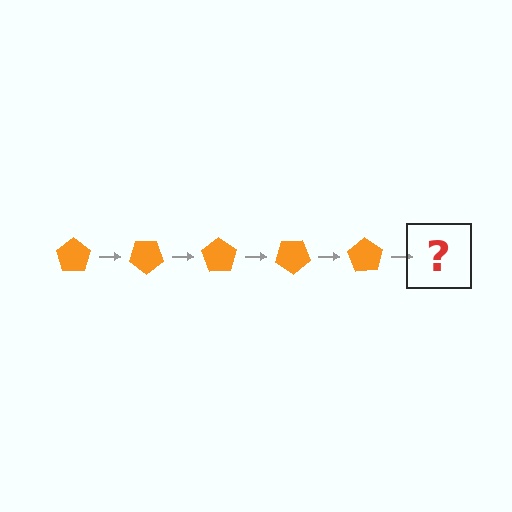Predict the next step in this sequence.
The next step is an orange pentagon rotated 175 degrees.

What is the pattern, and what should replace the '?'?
The pattern is that the pentagon rotates 35 degrees each step. The '?' should be an orange pentagon rotated 175 degrees.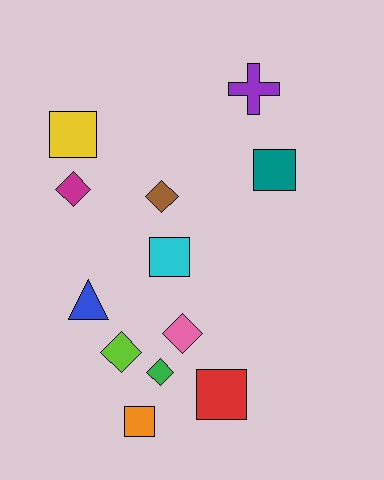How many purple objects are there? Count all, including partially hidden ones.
There is 1 purple object.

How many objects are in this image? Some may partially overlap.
There are 12 objects.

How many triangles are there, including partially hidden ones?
There is 1 triangle.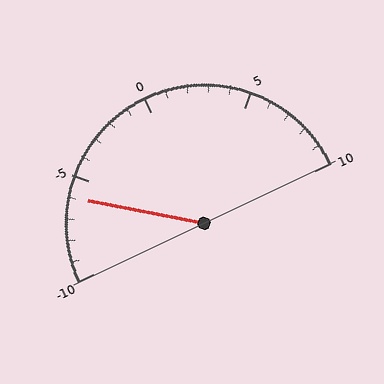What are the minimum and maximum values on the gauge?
The gauge ranges from -10 to 10.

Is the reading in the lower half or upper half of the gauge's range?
The reading is in the lower half of the range (-10 to 10).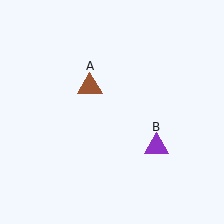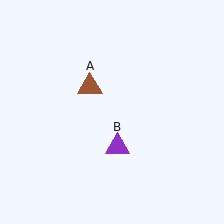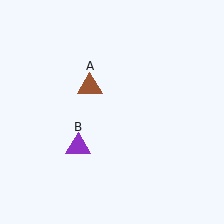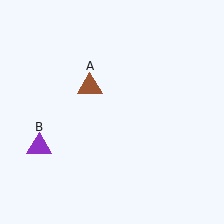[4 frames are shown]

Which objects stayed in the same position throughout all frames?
Brown triangle (object A) remained stationary.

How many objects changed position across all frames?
1 object changed position: purple triangle (object B).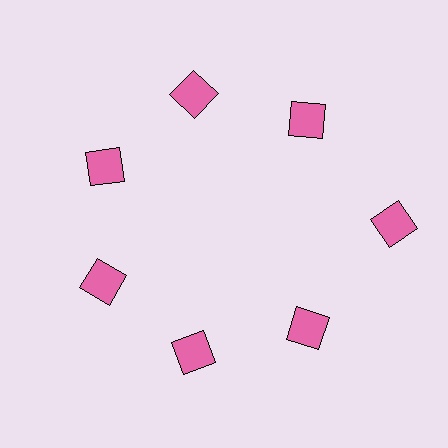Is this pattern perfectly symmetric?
No. The 7 pink diamonds are arranged in a ring, but one element near the 3 o'clock position is pushed outward from the center, breaking the 7-fold rotational symmetry.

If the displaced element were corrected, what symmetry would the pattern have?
It would have 7-fold rotational symmetry — the pattern would map onto itself every 51 degrees.